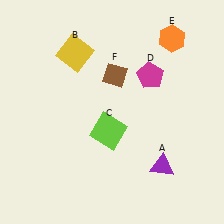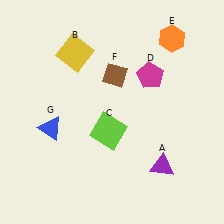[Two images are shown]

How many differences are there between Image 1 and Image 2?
There is 1 difference between the two images.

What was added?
A blue triangle (G) was added in Image 2.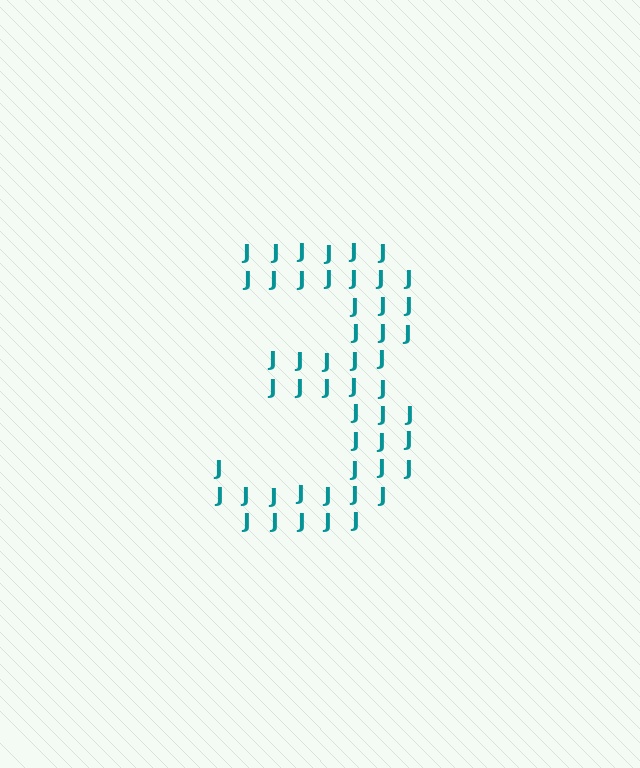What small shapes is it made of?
It is made of small letter J's.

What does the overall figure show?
The overall figure shows the digit 3.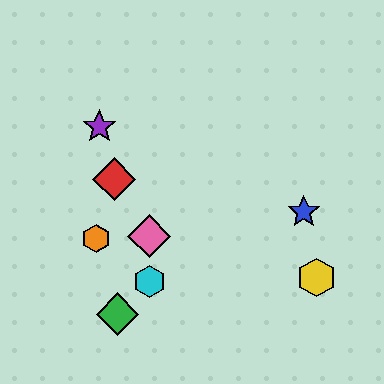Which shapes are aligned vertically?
The cyan hexagon, the pink diamond are aligned vertically.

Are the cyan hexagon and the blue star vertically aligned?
No, the cyan hexagon is at x≈149 and the blue star is at x≈304.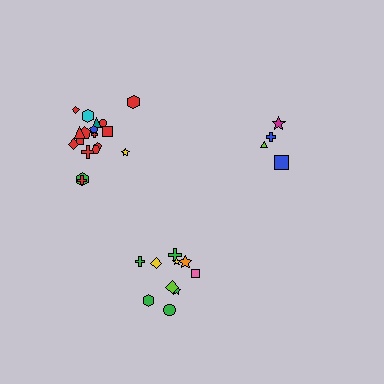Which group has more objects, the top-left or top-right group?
The top-left group.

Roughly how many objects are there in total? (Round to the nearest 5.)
Roughly 30 objects in total.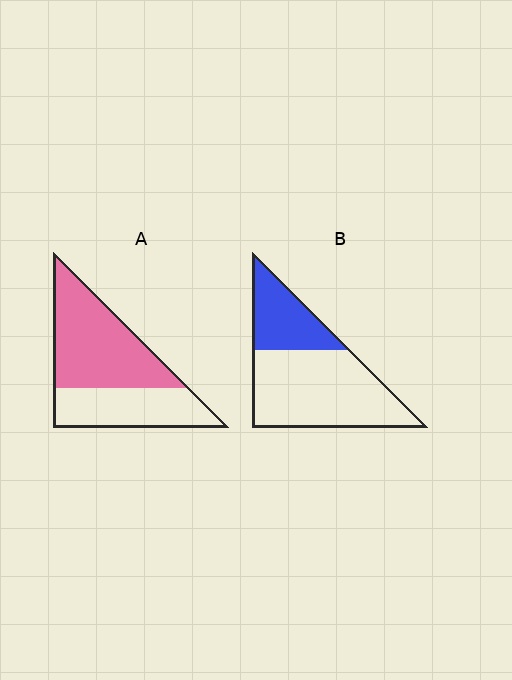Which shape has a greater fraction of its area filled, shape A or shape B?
Shape A.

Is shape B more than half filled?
No.